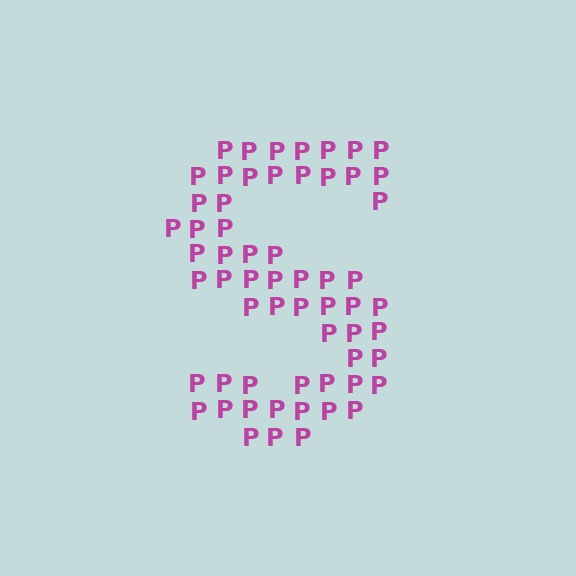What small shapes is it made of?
It is made of small letter P's.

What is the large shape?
The large shape is the letter S.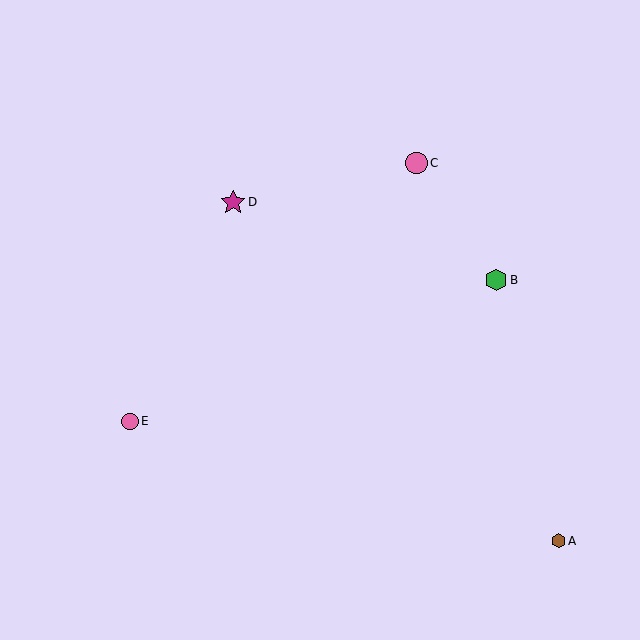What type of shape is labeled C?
Shape C is a pink circle.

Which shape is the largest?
The magenta star (labeled D) is the largest.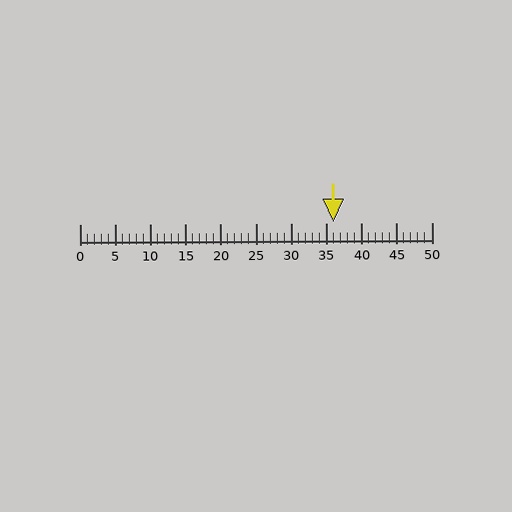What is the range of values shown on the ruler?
The ruler shows values from 0 to 50.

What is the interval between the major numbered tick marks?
The major tick marks are spaced 5 units apart.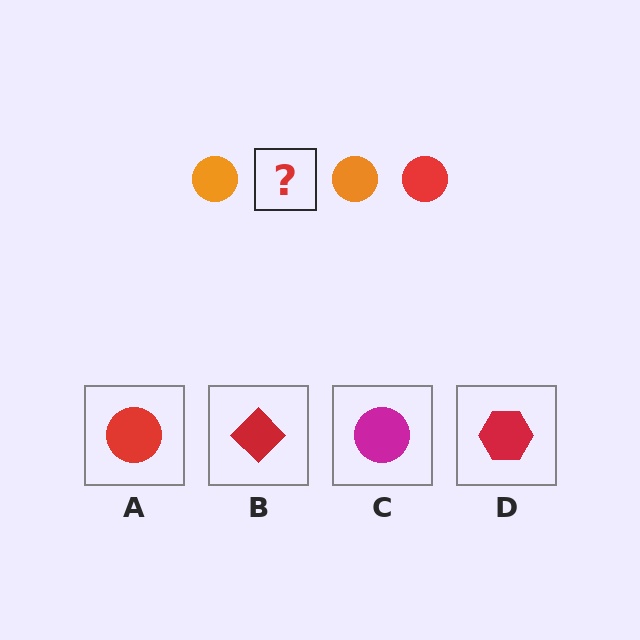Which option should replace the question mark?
Option A.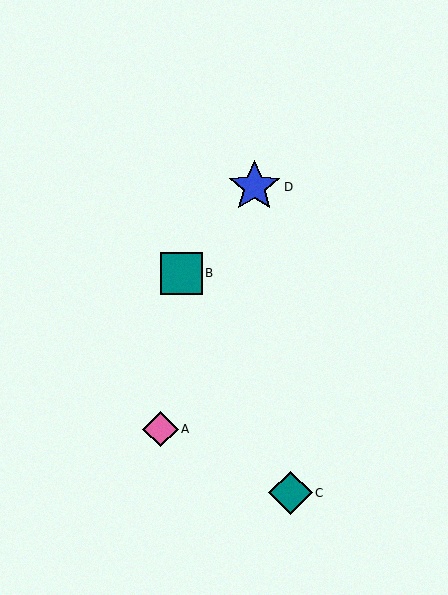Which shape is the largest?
The blue star (labeled D) is the largest.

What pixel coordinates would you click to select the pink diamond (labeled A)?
Click at (160, 429) to select the pink diamond A.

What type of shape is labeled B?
Shape B is a teal square.